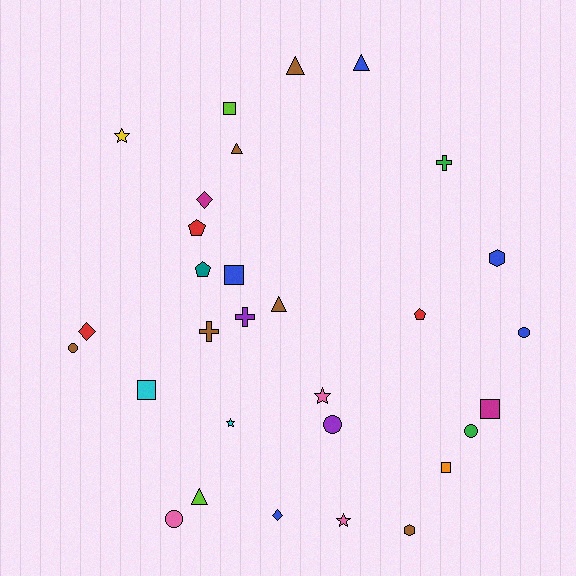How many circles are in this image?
There are 5 circles.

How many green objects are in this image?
There are 2 green objects.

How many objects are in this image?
There are 30 objects.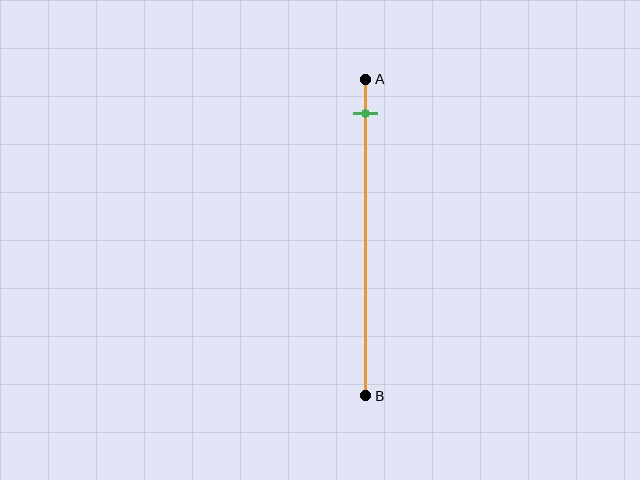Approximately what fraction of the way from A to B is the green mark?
The green mark is approximately 10% of the way from A to B.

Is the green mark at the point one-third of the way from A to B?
No, the mark is at about 10% from A, not at the 33% one-third point.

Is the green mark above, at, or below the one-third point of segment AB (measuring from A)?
The green mark is above the one-third point of segment AB.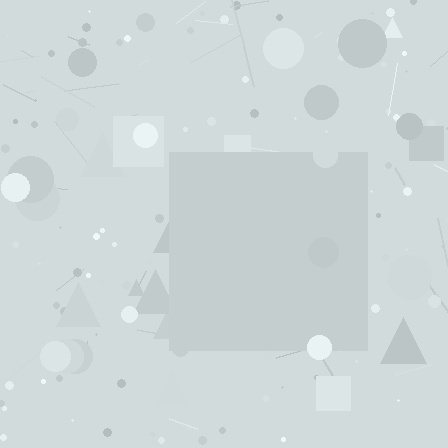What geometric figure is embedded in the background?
A square is embedded in the background.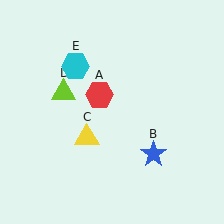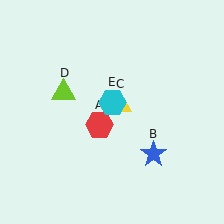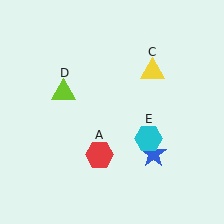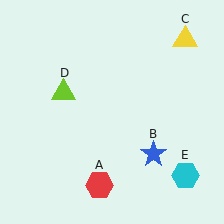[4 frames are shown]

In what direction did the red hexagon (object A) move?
The red hexagon (object A) moved down.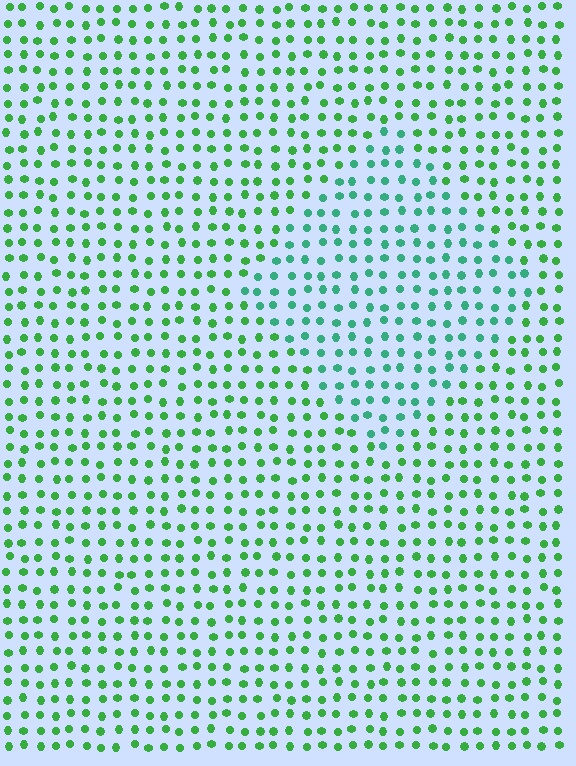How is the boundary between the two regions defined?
The boundary is defined purely by a slight shift in hue (about 32 degrees). Spacing, size, and orientation are identical on both sides.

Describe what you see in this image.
The image is filled with small green elements in a uniform arrangement. A diamond-shaped region is visible where the elements are tinted to a slightly different hue, forming a subtle color boundary.